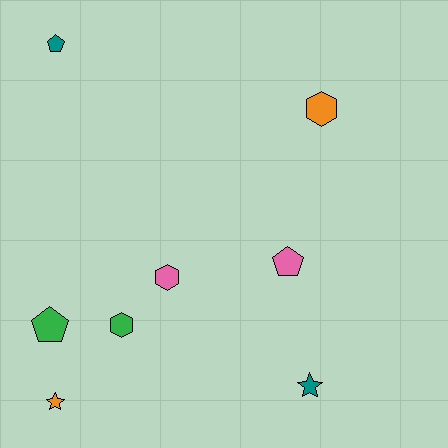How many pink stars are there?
There are no pink stars.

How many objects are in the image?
There are 8 objects.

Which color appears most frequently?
Pink, with 2 objects.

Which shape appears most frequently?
Hexagon, with 3 objects.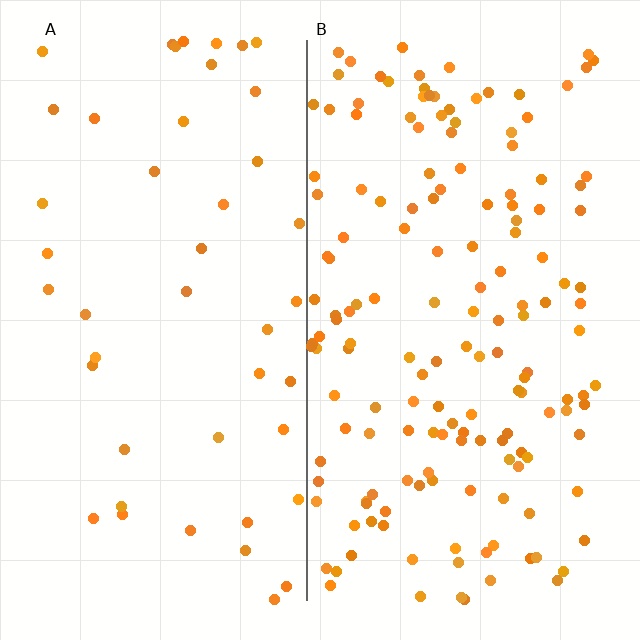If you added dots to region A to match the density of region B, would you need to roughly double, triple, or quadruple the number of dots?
Approximately quadruple.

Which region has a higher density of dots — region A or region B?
B (the right).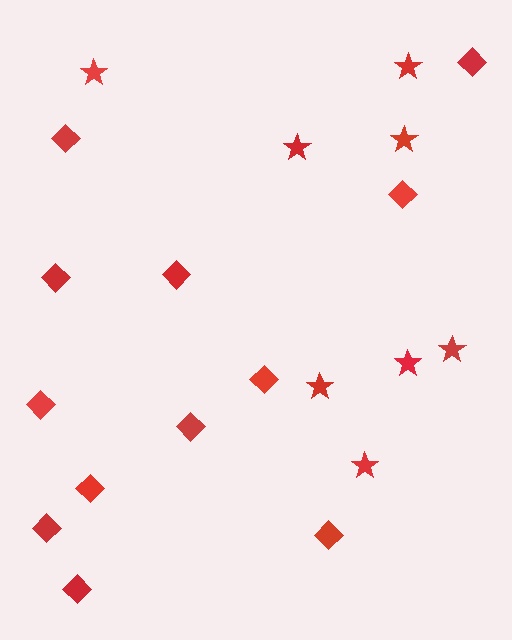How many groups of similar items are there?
There are 2 groups: one group of stars (8) and one group of diamonds (12).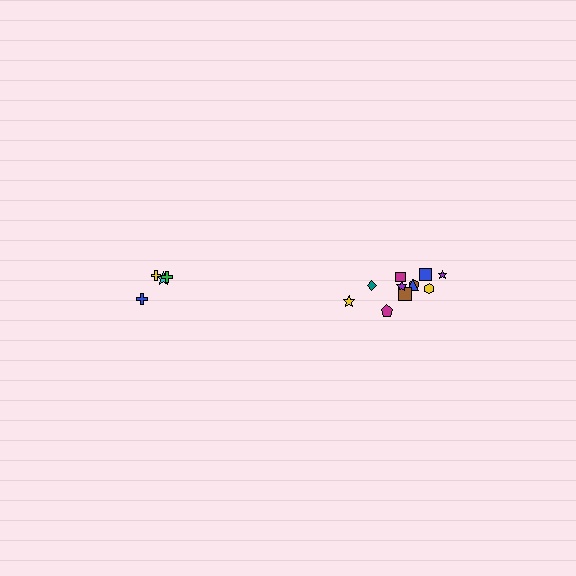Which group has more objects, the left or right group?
The right group.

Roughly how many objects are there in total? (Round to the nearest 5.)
Roughly 15 objects in total.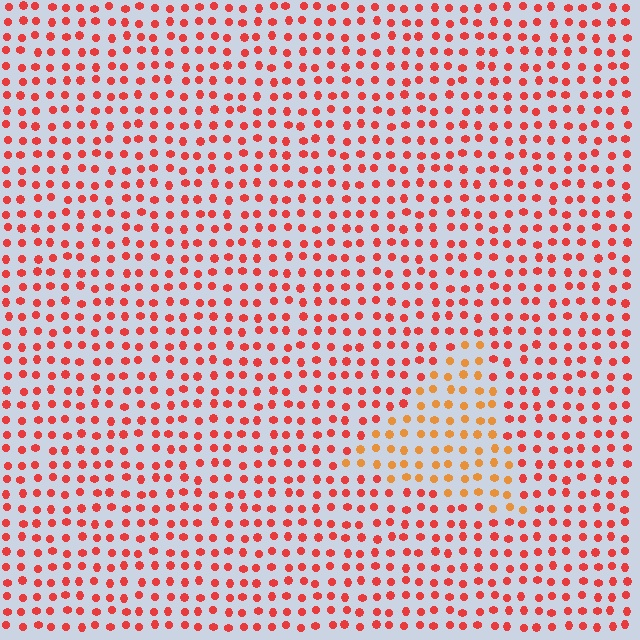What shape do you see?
I see a triangle.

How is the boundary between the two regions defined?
The boundary is defined purely by a slight shift in hue (about 31 degrees). Spacing, size, and orientation are identical on both sides.